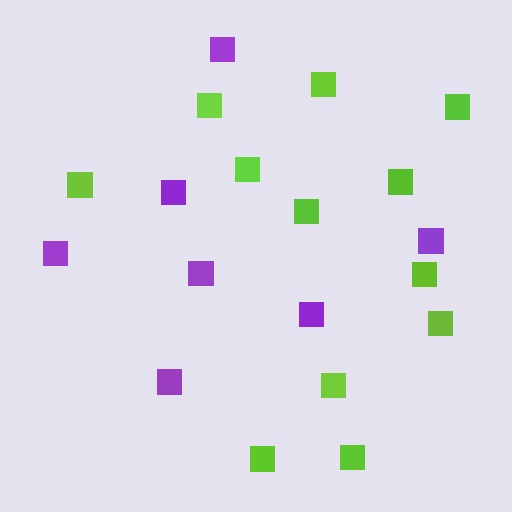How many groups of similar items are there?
There are 2 groups: one group of lime squares (12) and one group of purple squares (7).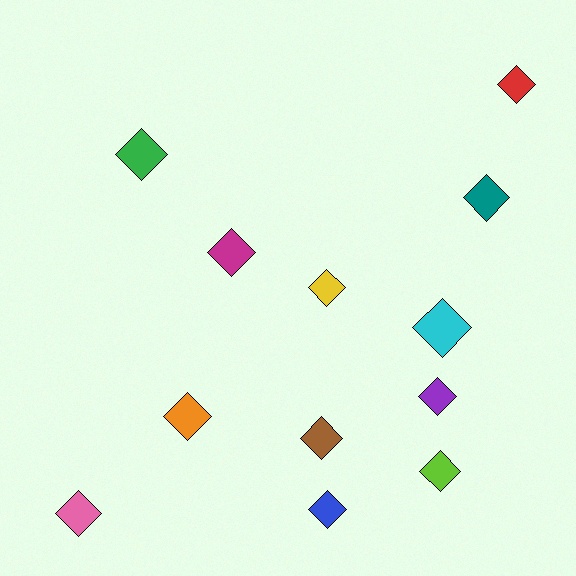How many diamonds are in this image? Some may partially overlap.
There are 12 diamonds.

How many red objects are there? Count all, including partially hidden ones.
There is 1 red object.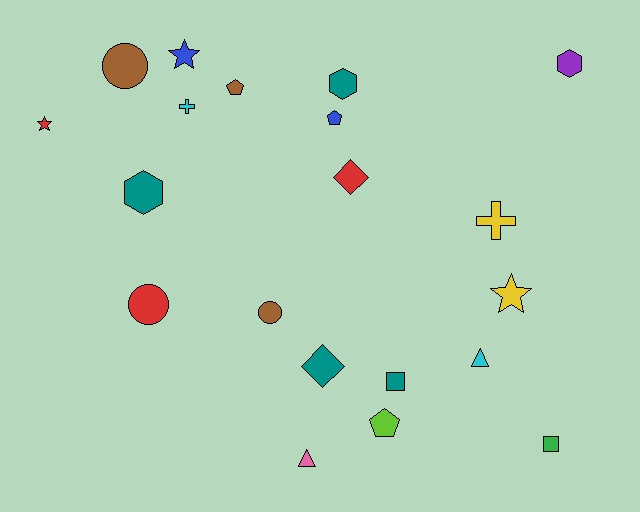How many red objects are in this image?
There are 3 red objects.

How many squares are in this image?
There are 2 squares.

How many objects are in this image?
There are 20 objects.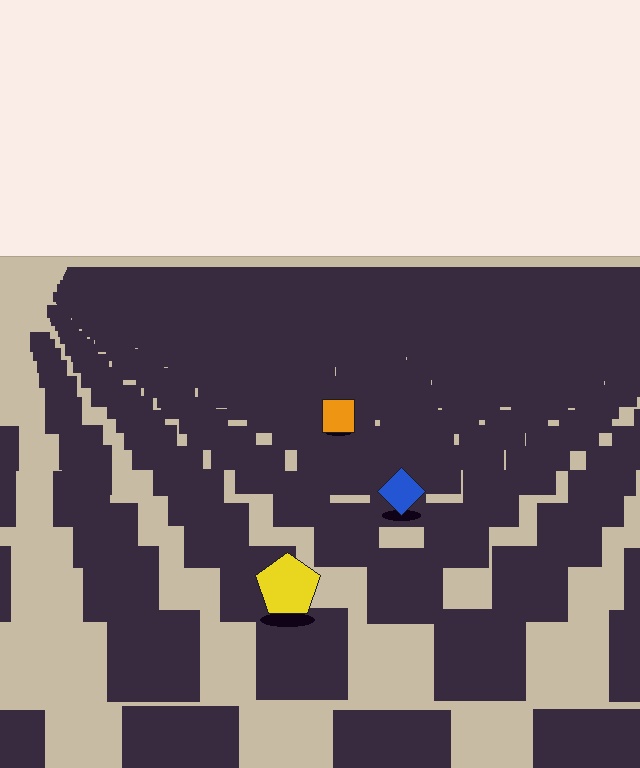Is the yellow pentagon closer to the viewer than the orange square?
Yes. The yellow pentagon is closer — you can tell from the texture gradient: the ground texture is coarser near it.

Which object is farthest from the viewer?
The orange square is farthest from the viewer. It appears smaller and the ground texture around it is denser.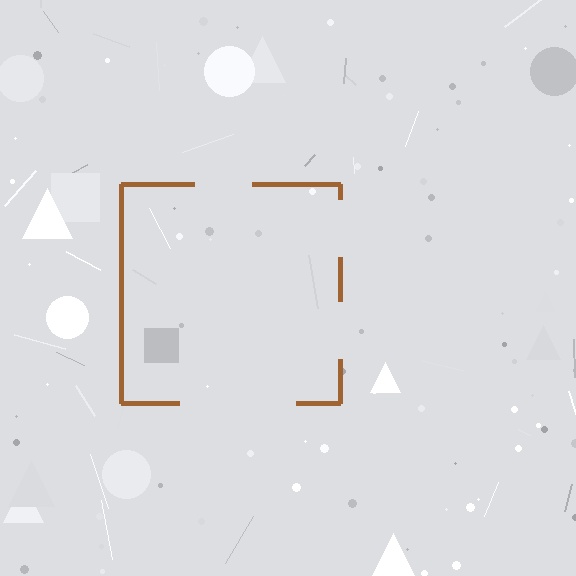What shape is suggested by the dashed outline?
The dashed outline suggests a square.